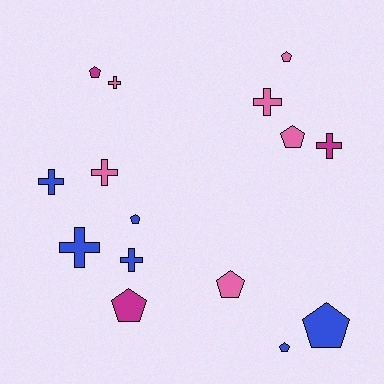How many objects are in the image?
There are 15 objects.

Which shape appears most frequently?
Pentagon, with 8 objects.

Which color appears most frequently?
Blue, with 6 objects.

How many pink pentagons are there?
There are 3 pink pentagons.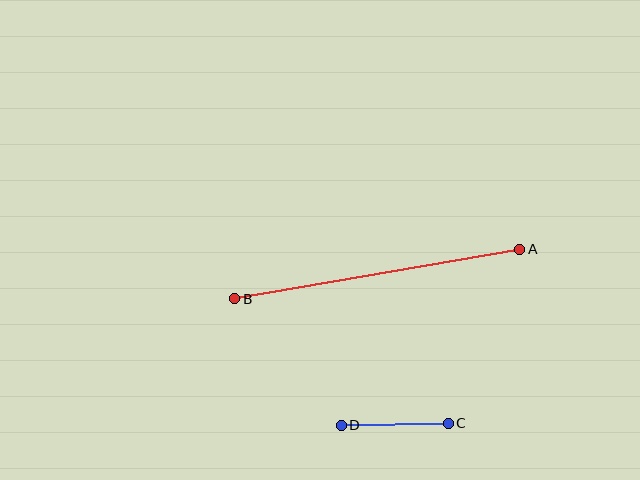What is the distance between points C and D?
The distance is approximately 107 pixels.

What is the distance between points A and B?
The distance is approximately 289 pixels.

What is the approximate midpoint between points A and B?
The midpoint is at approximately (377, 274) pixels.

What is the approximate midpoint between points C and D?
The midpoint is at approximately (395, 424) pixels.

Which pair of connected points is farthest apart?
Points A and B are farthest apart.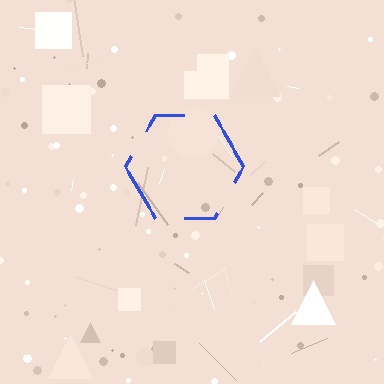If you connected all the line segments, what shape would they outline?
They would outline a hexagon.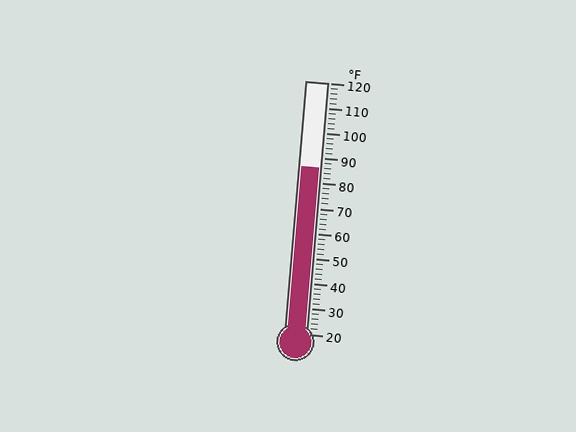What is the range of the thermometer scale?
The thermometer scale ranges from 20°F to 120°F.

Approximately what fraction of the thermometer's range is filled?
The thermometer is filled to approximately 65% of its range.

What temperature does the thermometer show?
The thermometer shows approximately 86°F.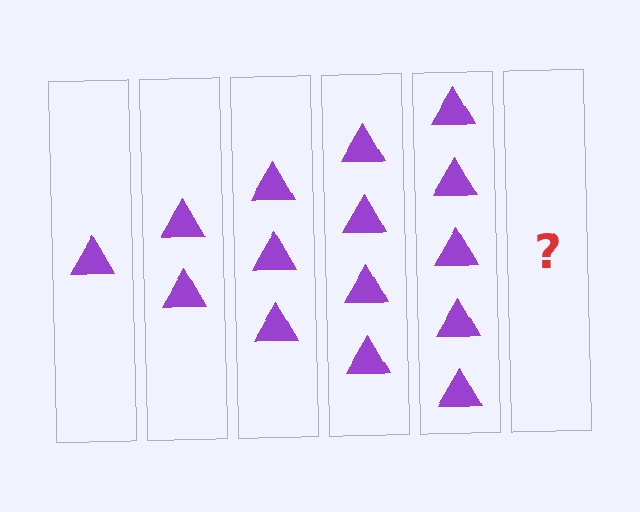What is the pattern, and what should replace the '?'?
The pattern is that each step adds one more triangle. The '?' should be 6 triangles.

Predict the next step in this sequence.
The next step is 6 triangles.